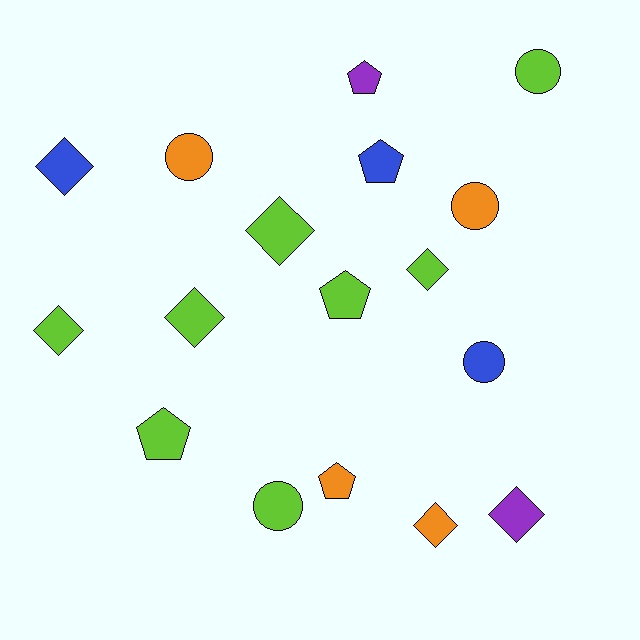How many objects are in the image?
There are 17 objects.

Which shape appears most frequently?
Diamond, with 7 objects.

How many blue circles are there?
There is 1 blue circle.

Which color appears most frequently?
Lime, with 8 objects.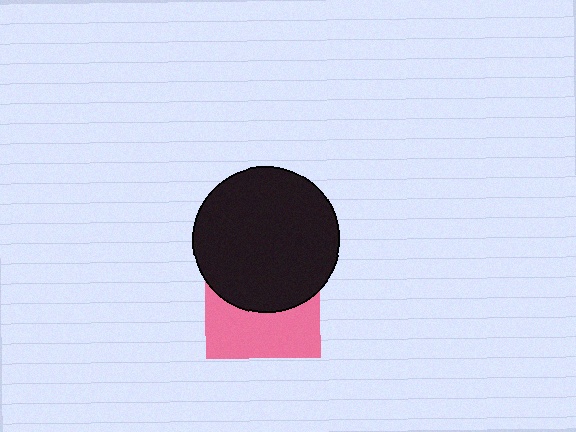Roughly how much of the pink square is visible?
About half of it is visible (roughly 47%).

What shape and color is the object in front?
The object in front is a black circle.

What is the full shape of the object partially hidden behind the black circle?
The partially hidden object is a pink square.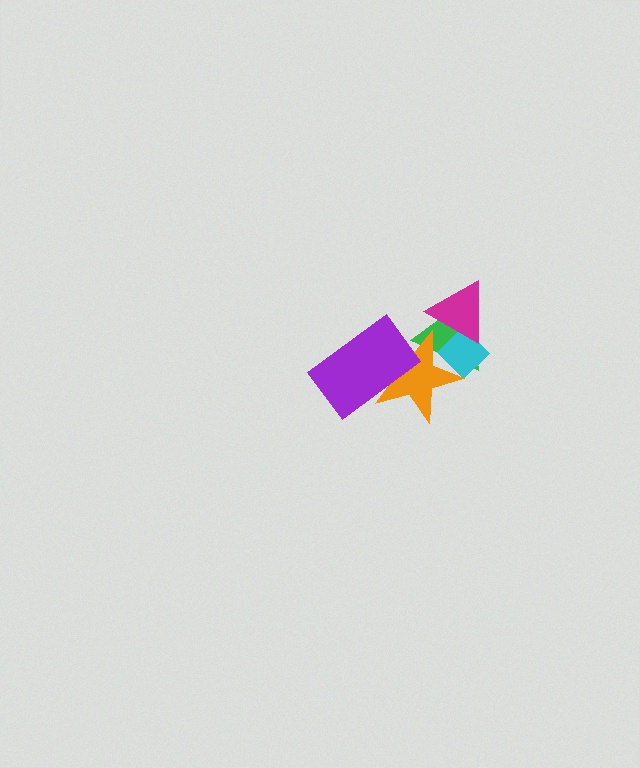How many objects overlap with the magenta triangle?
2 objects overlap with the magenta triangle.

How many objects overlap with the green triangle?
3 objects overlap with the green triangle.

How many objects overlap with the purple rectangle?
1 object overlaps with the purple rectangle.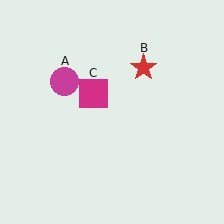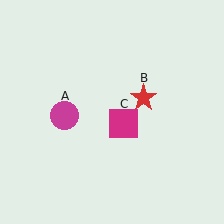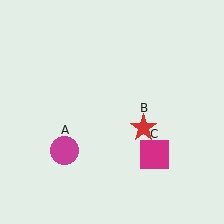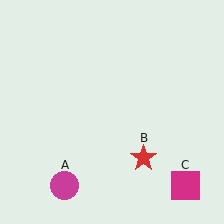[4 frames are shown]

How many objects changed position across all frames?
3 objects changed position: magenta circle (object A), red star (object B), magenta square (object C).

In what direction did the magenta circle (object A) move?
The magenta circle (object A) moved down.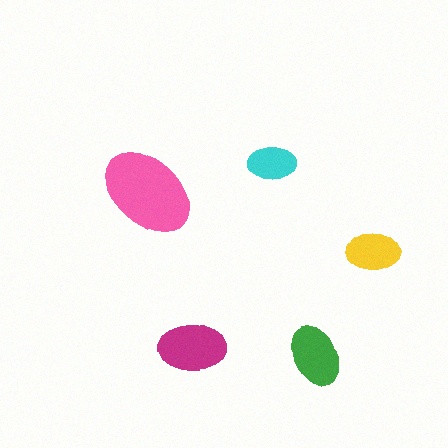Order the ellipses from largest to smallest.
the pink one, the magenta one, the green one, the yellow one, the cyan one.